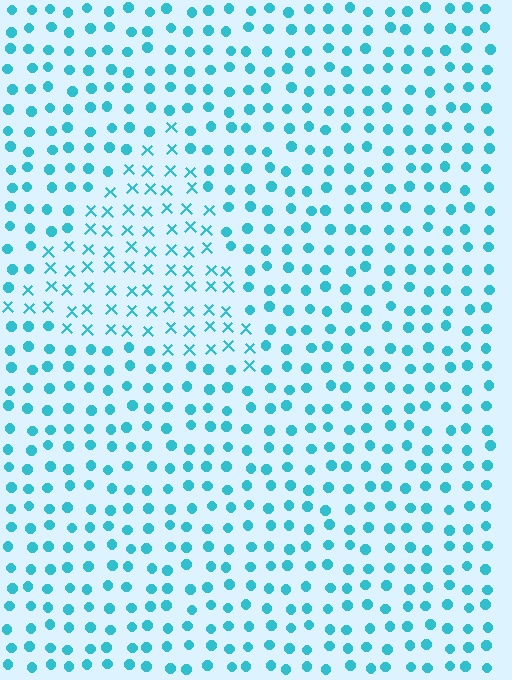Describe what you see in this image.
The image is filled with small cyan elements arranged in a uniform grid. A triangle-shaped region contains X marks, while the surrounding area contains circles. The boundary is defined purely by the change in element shape.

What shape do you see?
I see a triangle.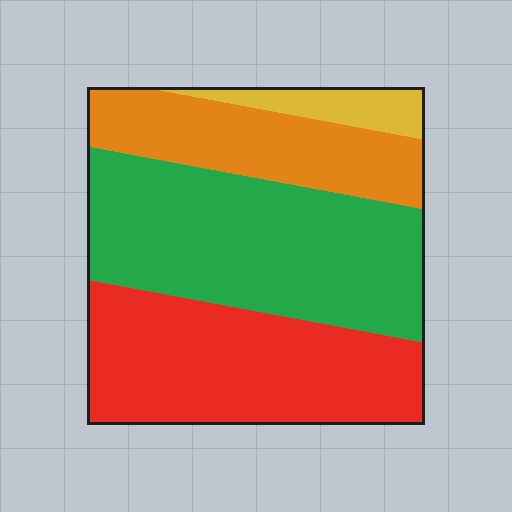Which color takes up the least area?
Yellow, at roughly 5%.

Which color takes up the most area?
Green, at roughly 40%.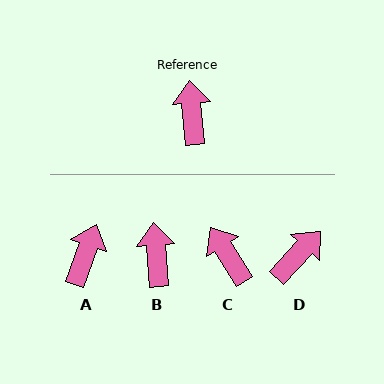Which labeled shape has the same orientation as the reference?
B.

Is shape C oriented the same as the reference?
No, it is off by about 27 degrees.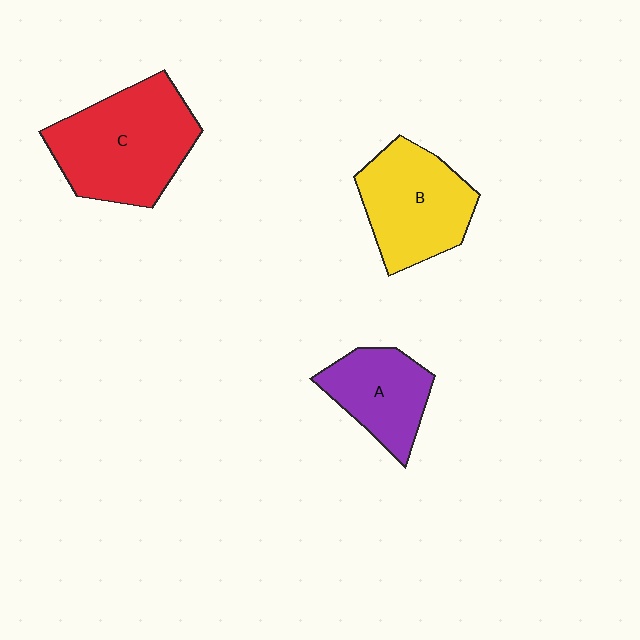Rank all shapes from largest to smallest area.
From largest to smallest: C (red), B (yellow), A (purple).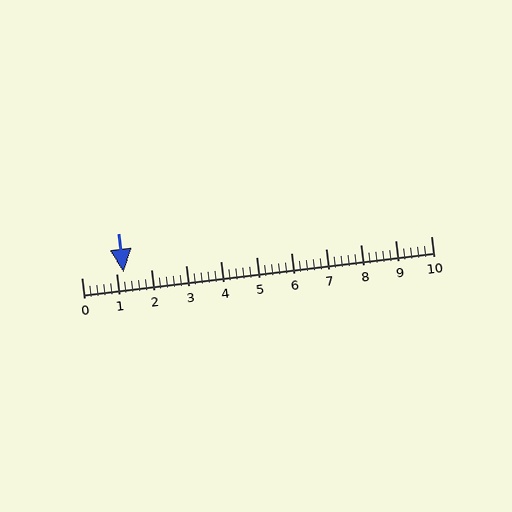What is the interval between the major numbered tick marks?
The major tick marks are spaced 1 units apart.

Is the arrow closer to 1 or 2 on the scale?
The arrow is closer to 1.